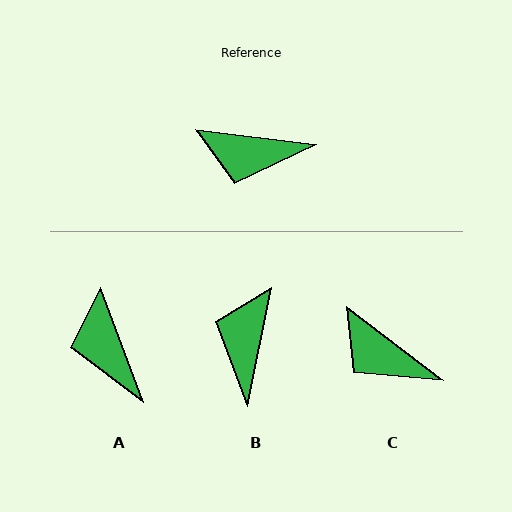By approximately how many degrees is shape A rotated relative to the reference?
Approximately 62 degrees clockwise.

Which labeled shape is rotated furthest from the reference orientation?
B, about 95 degrees away.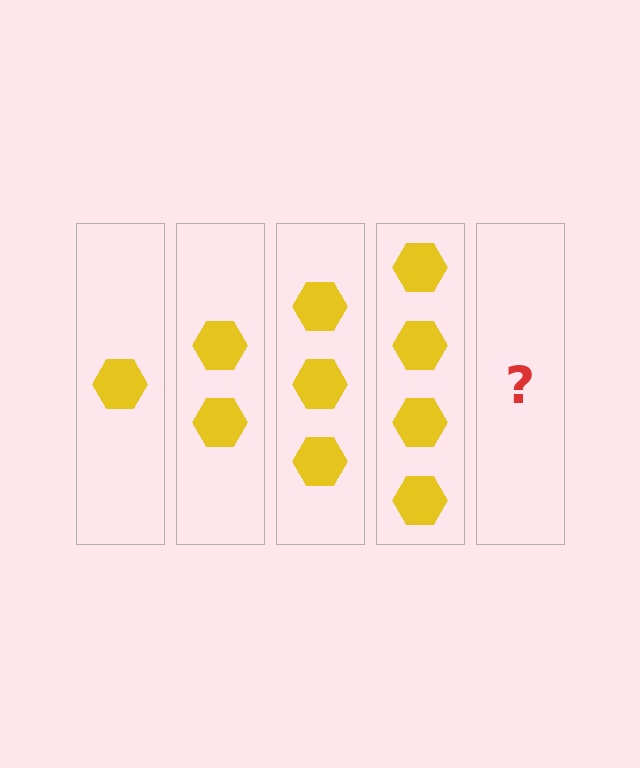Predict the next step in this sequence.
The next step is 5 hexagons.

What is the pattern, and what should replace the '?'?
The pattern is that each step adds one more hexagon. The '?' should be 5 hexagons.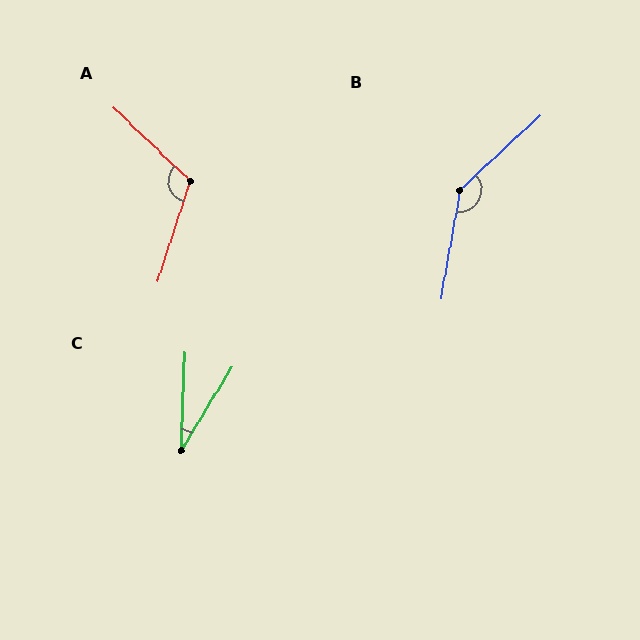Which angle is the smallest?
C, at approximately 29 degrees.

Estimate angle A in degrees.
Approximately 116 degrees.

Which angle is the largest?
B, at approximately 143 degrees.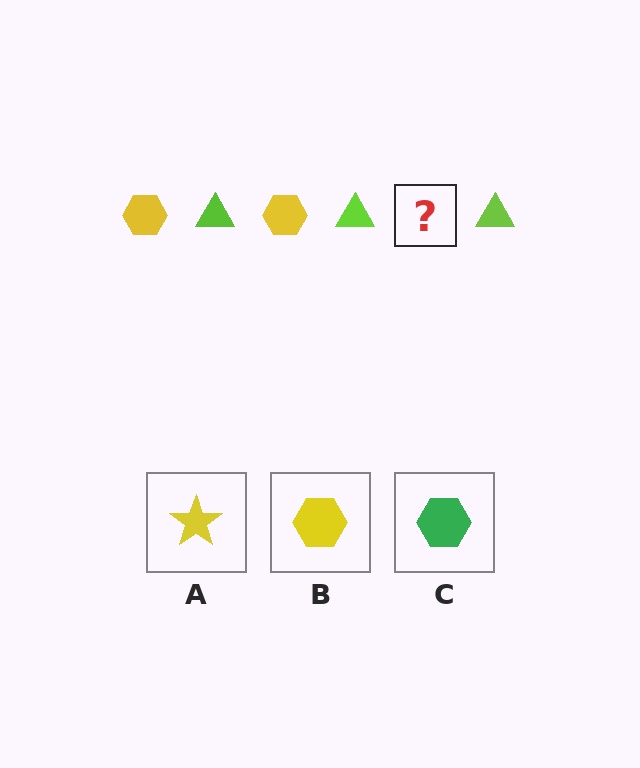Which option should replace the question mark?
Option B.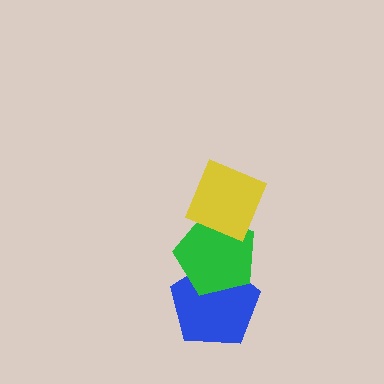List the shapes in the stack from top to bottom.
From top to bottom: the yellow diamond, the green pentagon, the blue pentagon.